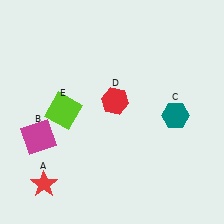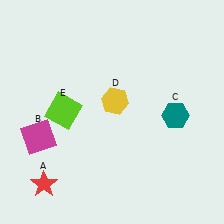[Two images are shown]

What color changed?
The hexagon (D) changed from red in Image 1 to yellow in Image 2.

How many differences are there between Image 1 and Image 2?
There is 1 difference between the two images.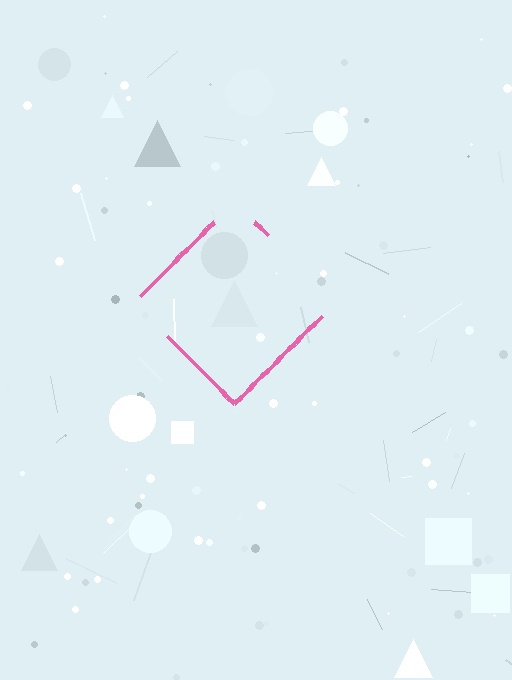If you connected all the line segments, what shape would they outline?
They would outline a diamond.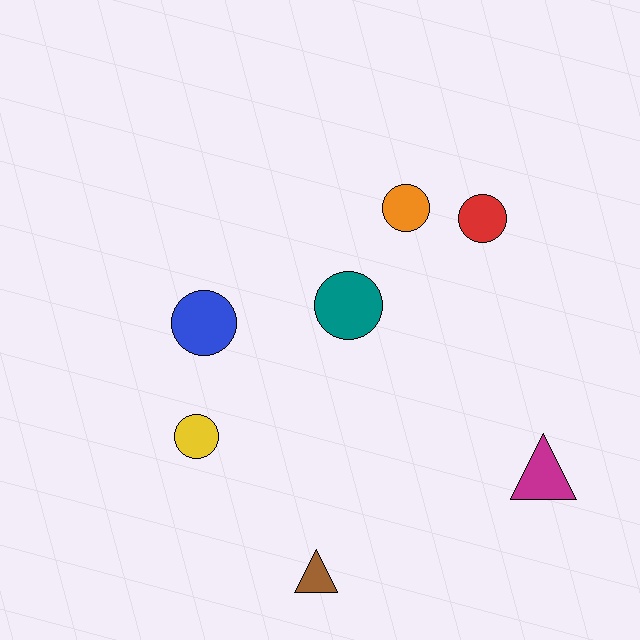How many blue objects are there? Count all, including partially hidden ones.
There is 1 blue object.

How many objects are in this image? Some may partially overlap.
There are 7 objects.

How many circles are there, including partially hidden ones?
There are 5 circles.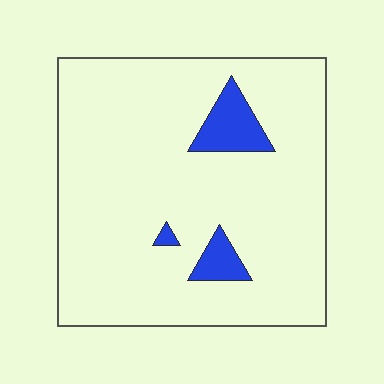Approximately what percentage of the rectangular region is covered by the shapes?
Approximately 10%.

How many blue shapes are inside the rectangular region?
3.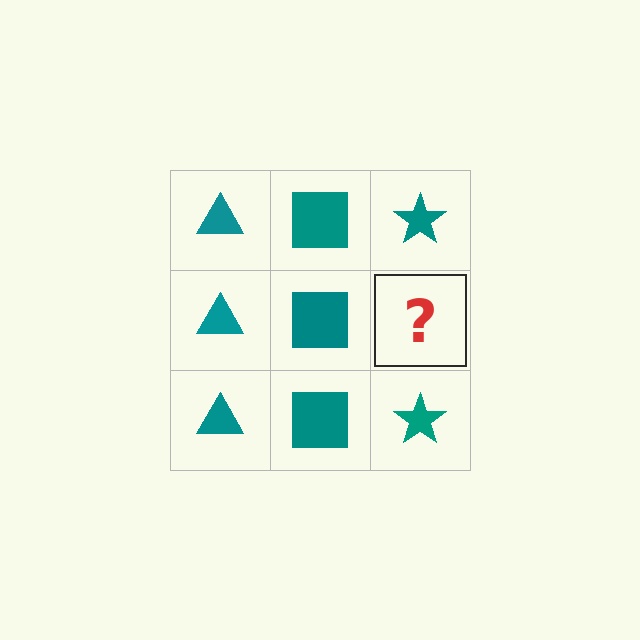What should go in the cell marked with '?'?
The missing cell should contain a teal star.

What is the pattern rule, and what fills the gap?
The rule is that each column has a consistent shape. The gap should be filled with a teal star.